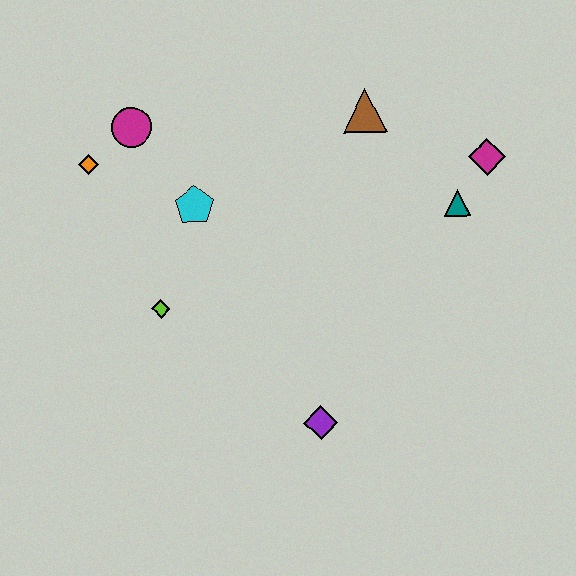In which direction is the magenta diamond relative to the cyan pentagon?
The magenta diamond is to the right of the cyan pentagon.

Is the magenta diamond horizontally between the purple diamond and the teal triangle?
No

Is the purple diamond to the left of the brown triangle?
Yes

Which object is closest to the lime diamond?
The cyan pentagon is closest to the lime diamond.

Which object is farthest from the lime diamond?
The magenta diamond is farthest from the lime diamond.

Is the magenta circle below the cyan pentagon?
No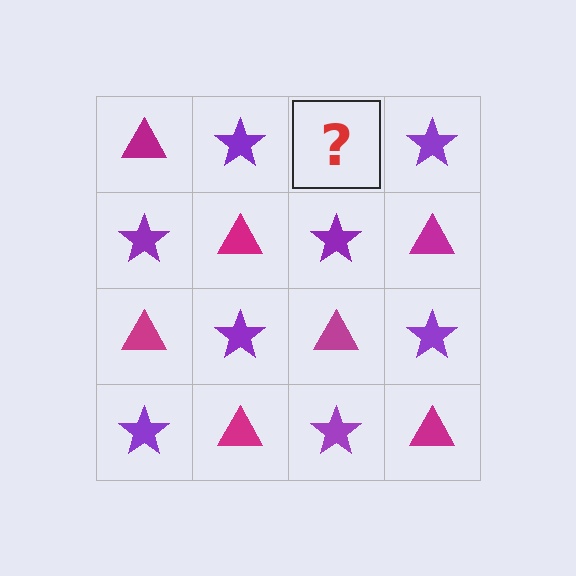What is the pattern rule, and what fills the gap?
The rule is that it alternates magenta triangle and purple star in a checkerboard pattern. The gap should be filled with a magenta triangle.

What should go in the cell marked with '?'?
The missing cell should contain a magenta triangle.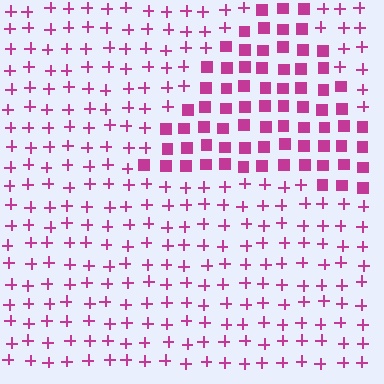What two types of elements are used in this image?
The image uses squares inside the triangle region and plus signs outside it.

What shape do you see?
I see a triangle.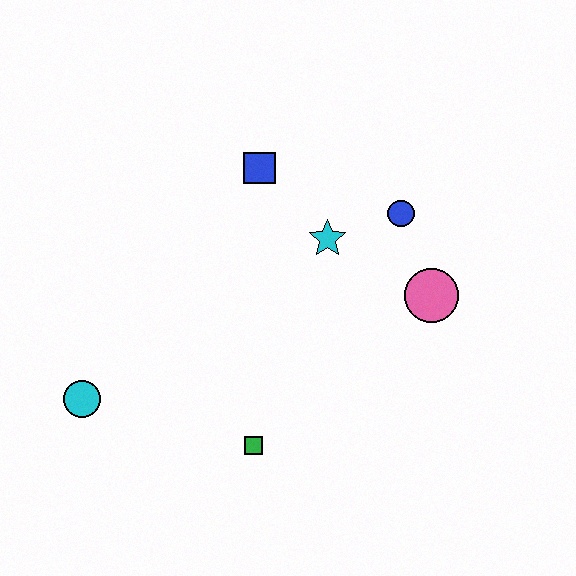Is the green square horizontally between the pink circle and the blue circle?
No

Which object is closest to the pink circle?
The blue circle is closest to the pink circle.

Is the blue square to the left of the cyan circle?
No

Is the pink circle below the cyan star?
Yes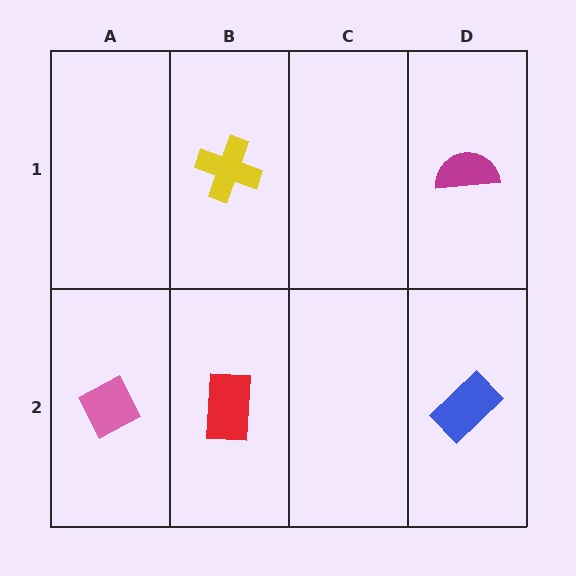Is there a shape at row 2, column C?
No, that cell is empty.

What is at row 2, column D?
A blue rectangle.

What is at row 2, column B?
A red rectangle.